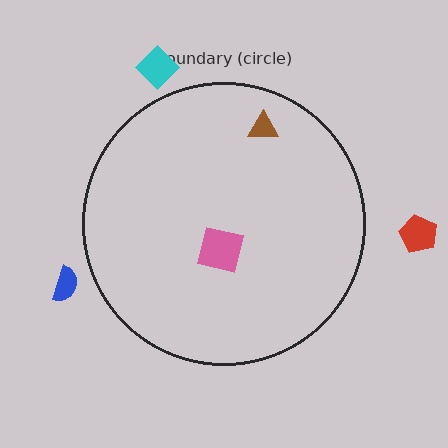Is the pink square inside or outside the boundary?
Inside.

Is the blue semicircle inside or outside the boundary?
Outside.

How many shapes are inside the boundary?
2 inside, 3 outside.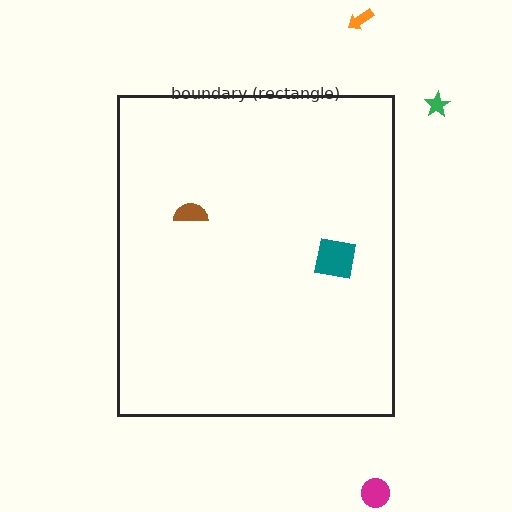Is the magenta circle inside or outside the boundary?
Outside.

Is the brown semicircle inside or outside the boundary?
Inside.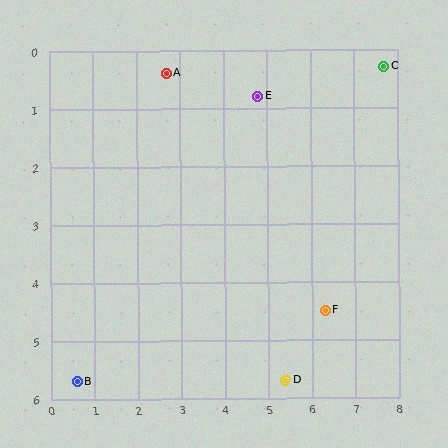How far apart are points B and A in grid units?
Points B and A are about 5.7 grid units apart.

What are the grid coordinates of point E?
Point E is at approximately (4.8, 0.8).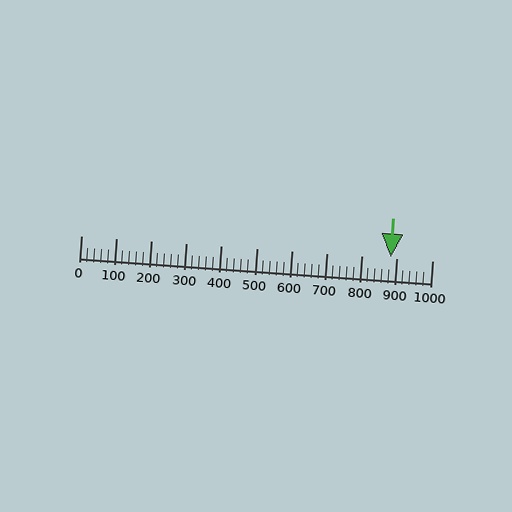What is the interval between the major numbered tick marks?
The major tick marks are spaced 100 units apart.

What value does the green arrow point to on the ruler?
The green arrow points to approximately 883.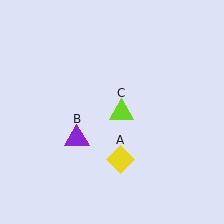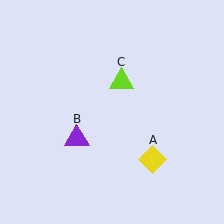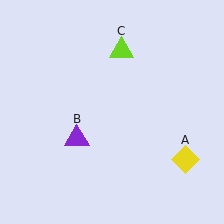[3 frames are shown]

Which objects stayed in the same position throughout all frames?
Purple triangle (object B) remained stationary.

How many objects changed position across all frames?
2 objects changed position: yellow diamond (object A), lime triangle (object C).